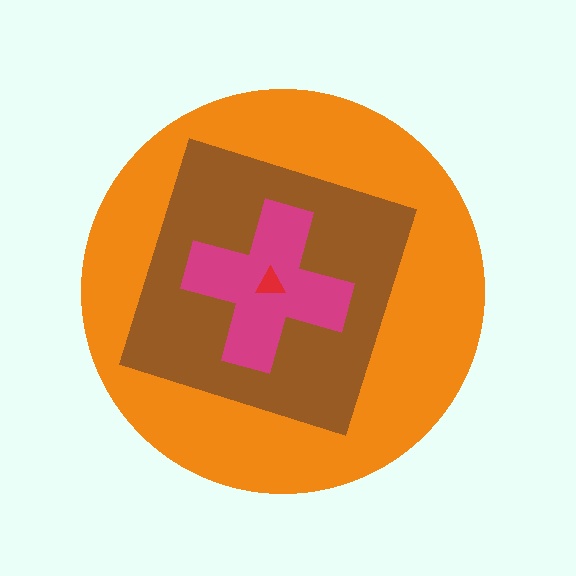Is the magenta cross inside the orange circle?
Yes.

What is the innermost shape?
The red triangle.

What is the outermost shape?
The orange circle.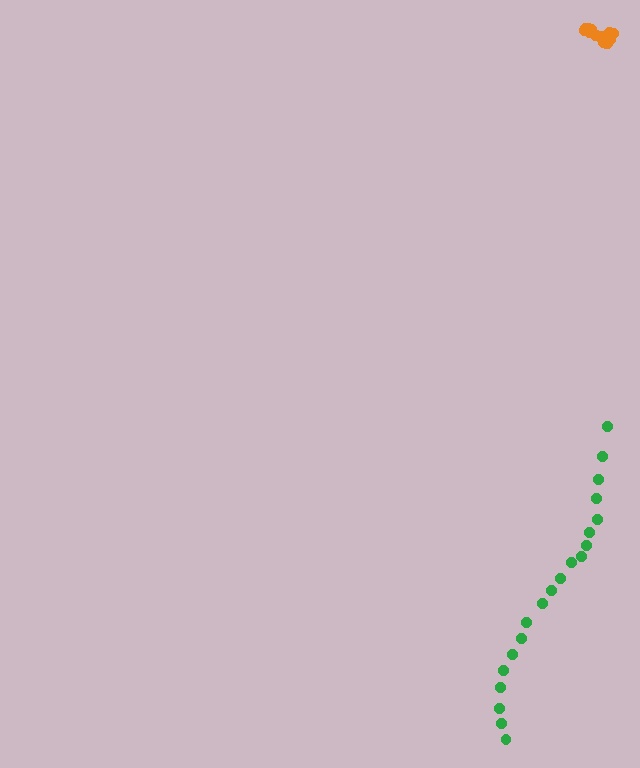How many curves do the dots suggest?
There are 2 distinct paths.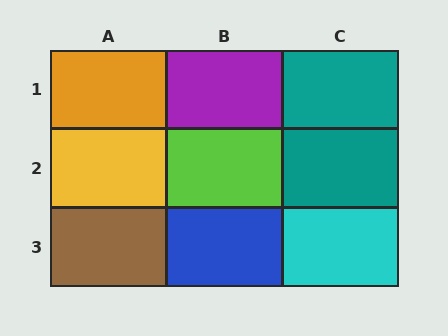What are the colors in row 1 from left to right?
Orange, purple, teal.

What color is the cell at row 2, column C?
Teal.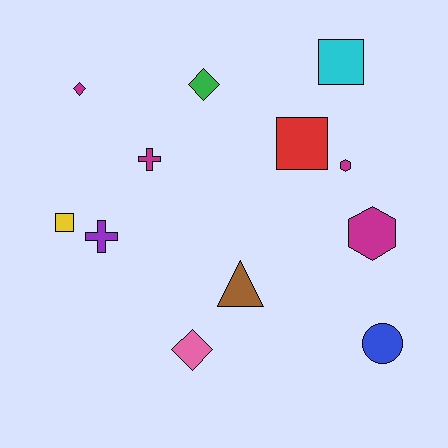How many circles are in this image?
There is 1 circle.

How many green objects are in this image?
There is 1 green object.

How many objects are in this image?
There are 12 objects.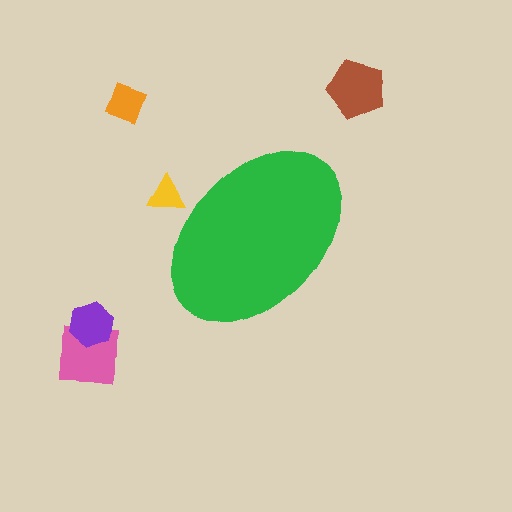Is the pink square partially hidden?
No, the pink square is fully visible.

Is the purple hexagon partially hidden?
No, the purple hexagon is fully visible.